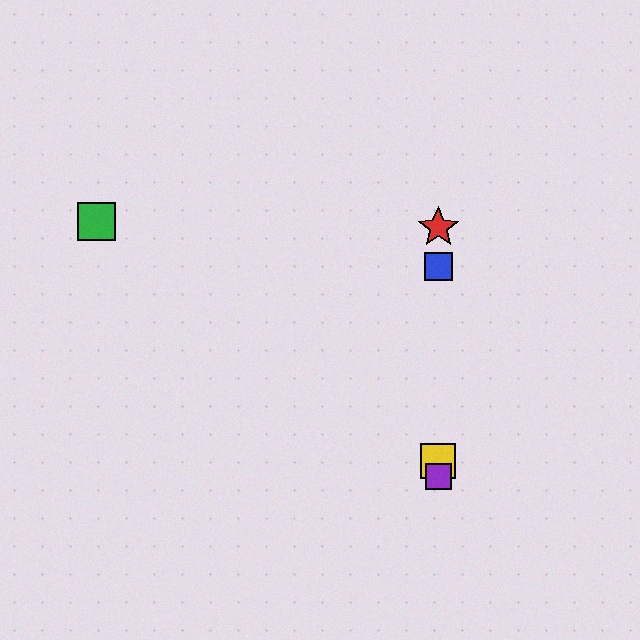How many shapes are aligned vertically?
4 shapes (the red star, the blue square, the yellow square, the purple square) are aligned vertically.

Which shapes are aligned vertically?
The red star, the blue square, the yellow square, the purple square are aligned vertically.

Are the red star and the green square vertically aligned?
No, the red star is at x≈438 and the green square is at x≈97.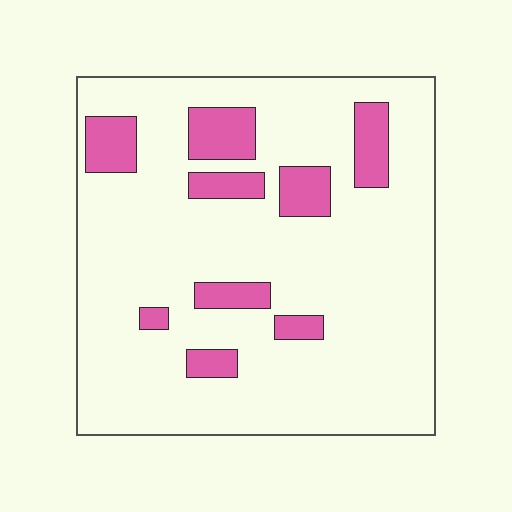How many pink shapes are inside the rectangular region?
9.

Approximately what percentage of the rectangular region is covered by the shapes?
Approximately 15%.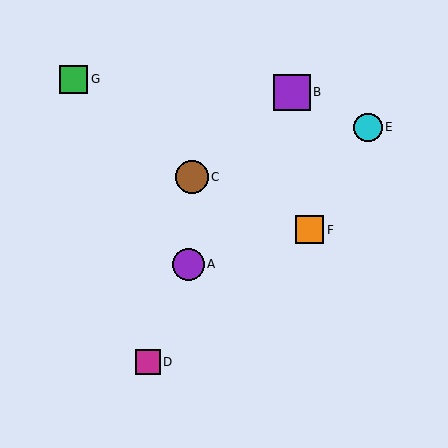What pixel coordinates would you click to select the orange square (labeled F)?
Click at (310, 230) to select the orange square F.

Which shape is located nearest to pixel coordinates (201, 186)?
The brown circle (labeled C) at (192, 177) is nearest to that location.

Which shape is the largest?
The purple square (labeled B) is the largest.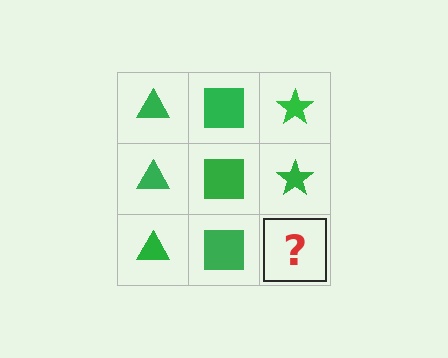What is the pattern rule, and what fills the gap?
The rule is that each column has a consistent shape. The gap should be filled with a green star.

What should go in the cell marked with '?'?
The missing cell should contain a green star.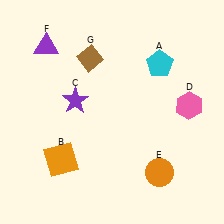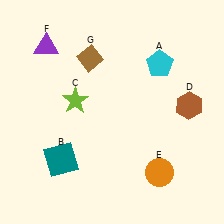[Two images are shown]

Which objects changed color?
B changed from orange to teal. C changed from purple to lime. D changed from pink to brown.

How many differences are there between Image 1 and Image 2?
There are 3 differences between the two images.